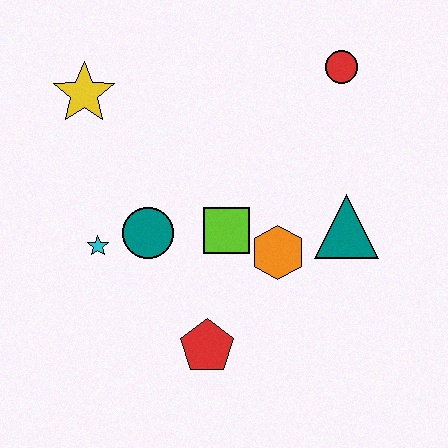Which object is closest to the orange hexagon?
The lime square is closest to the orange hexagon.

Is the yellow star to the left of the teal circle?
Yes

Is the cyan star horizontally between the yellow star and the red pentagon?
Yes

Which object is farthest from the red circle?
The red pentagon is farthest from the red circle.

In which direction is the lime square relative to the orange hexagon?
The lime square is to the left of the orange hexagon.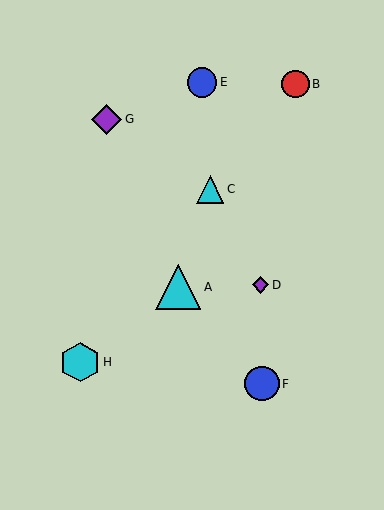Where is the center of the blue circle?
The center of the blue circle is at (262, 384).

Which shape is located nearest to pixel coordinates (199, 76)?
The blue circle (labeled E) at (202, 82) is nearest to that location.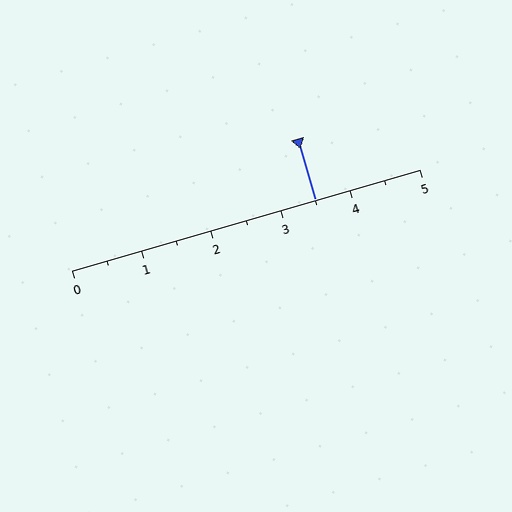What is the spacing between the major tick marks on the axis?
The major ticks are spaced 1 apart.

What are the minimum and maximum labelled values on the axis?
The axis runs from 0 to 5.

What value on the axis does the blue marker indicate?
The marker indicates approximately 3.5.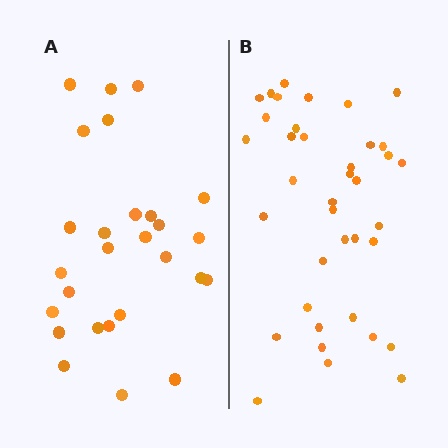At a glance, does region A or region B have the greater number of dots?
Region B (the right region) has more dots.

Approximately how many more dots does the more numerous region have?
Region B has roughly 12 or so more dots than region A.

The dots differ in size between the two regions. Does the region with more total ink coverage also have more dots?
No. Region A has more total ink coverage because its dots are larger, but region B actually contains more individual dots. Total area can be misleading — the number of items is what matters here.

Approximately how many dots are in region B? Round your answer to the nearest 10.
About 40 dots. (The exact count is 38, which rounds to 40.)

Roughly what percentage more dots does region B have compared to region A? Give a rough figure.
About 40% more.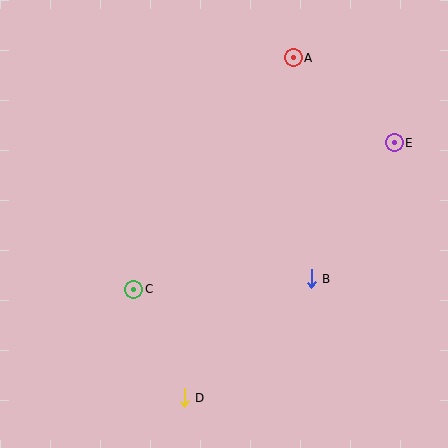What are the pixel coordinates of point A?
Point A is at (293, 58).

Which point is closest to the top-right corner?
Point E is closest to the top-right corner.